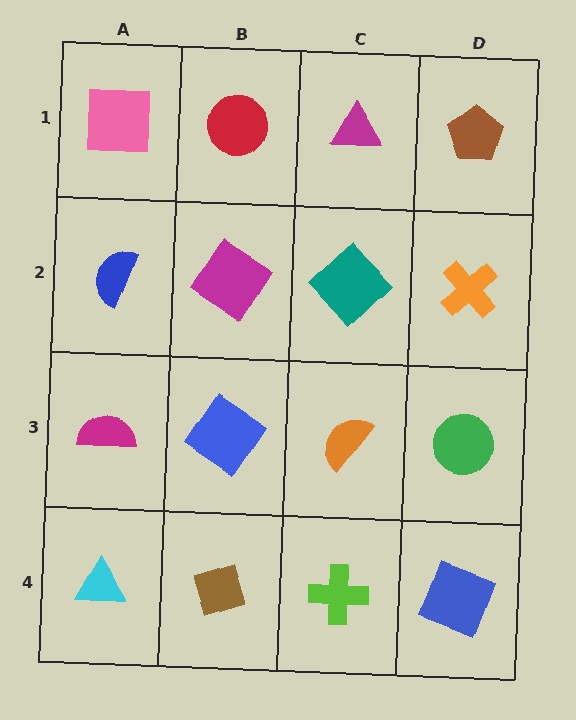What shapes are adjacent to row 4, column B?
A blue diamond (row 3, column B), a cyan triangle (row 4, column A), a lime cross (row 4, column C).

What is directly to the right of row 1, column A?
A red circle.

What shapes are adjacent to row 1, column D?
An orange cross (row 2, column D), a magenta triangle (row 1, column C).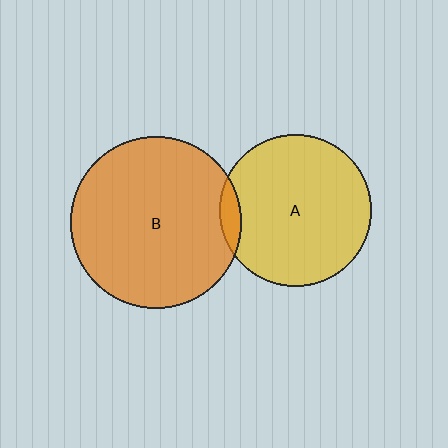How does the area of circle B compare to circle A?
Approximately 1.3 times.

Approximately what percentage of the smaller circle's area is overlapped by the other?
Approximately 5%.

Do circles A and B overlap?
Yes.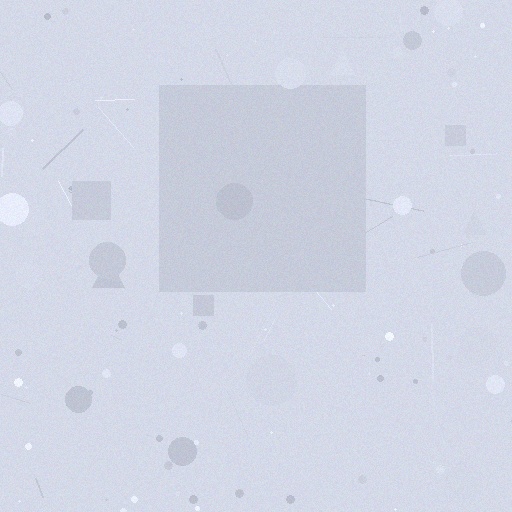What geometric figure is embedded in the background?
A square is embedded in the background.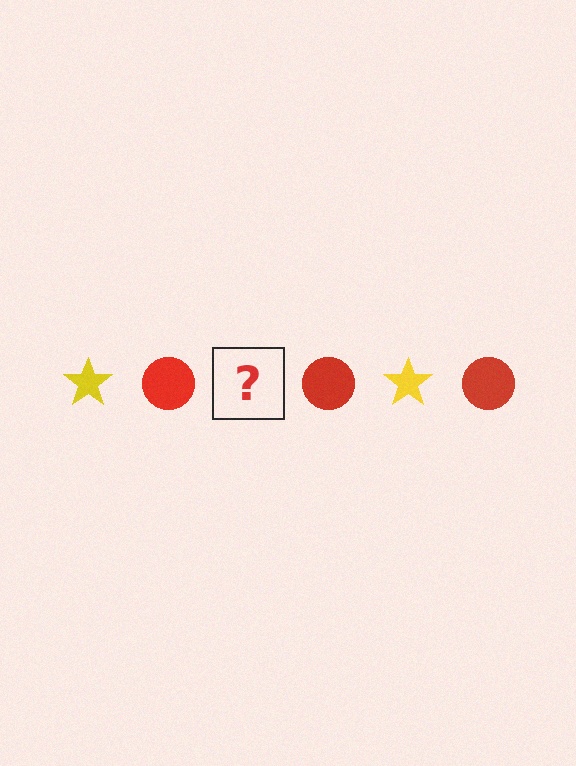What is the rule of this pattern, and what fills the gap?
The rule is that the pattern alternates between yellow star and red circle. The gap should be filled with a yellow star.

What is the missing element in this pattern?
The missing element is a yellow star.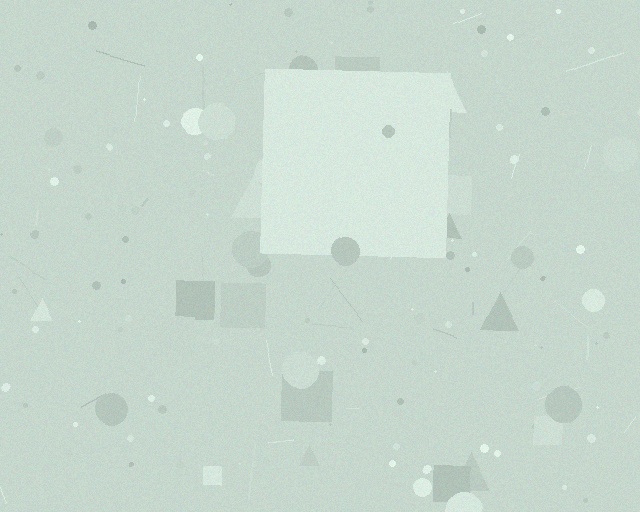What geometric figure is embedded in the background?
A square is embedded in the background.